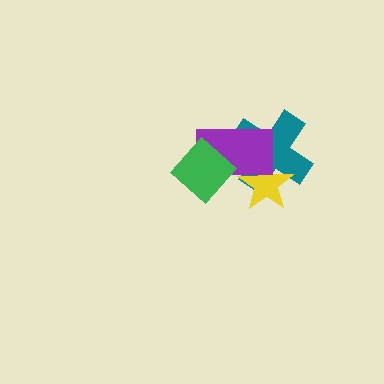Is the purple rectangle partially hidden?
Yes, it is partially covered by another shape.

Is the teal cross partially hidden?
Yes, it is partially covered by another shape.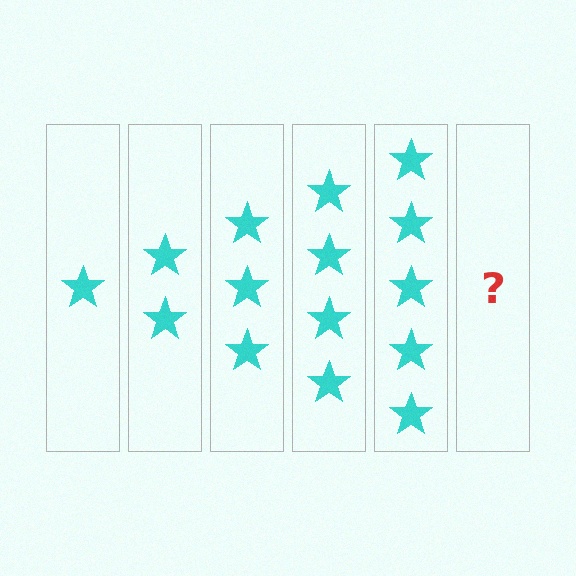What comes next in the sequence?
The next element should be 6 stars.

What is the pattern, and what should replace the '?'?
The pattern is that each step adds one more star. The '?' should be 6 stars.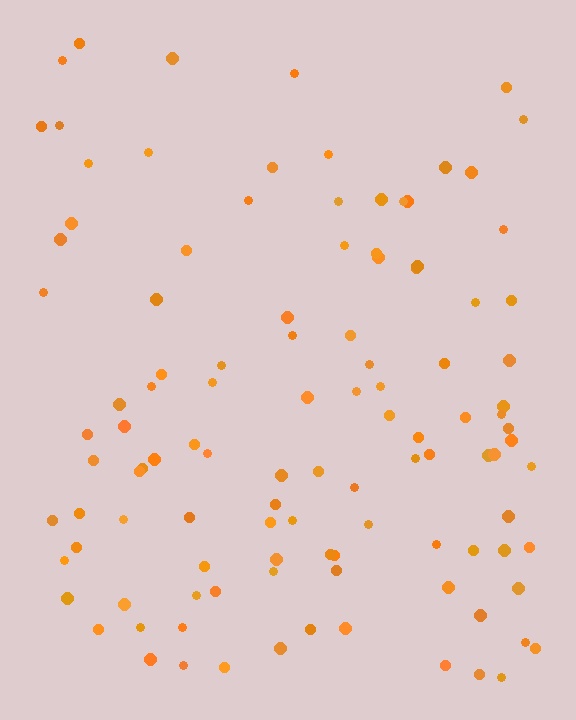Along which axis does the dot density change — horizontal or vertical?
Vertical.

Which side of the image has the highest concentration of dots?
The bottom.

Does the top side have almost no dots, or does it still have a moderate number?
Still a moderate number, just noticeably fewer than the bottom.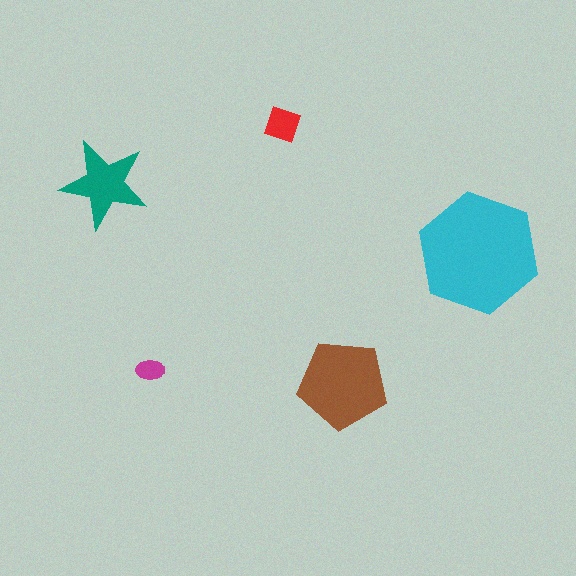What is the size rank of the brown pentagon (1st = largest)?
2nd.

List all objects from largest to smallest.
The cyan hexagon, the brown pentagon, the teal star, the red square, the magenta ellipse.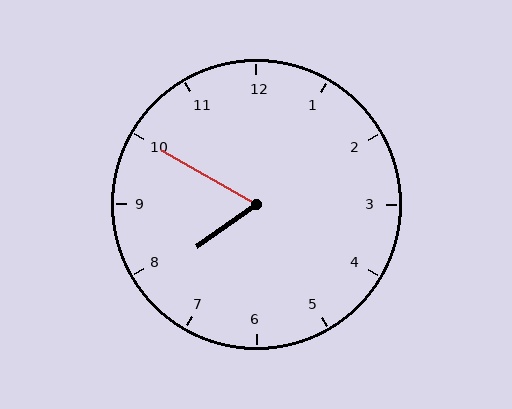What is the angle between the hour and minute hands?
Approximately 65 degrees.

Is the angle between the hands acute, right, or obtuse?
It is acute.